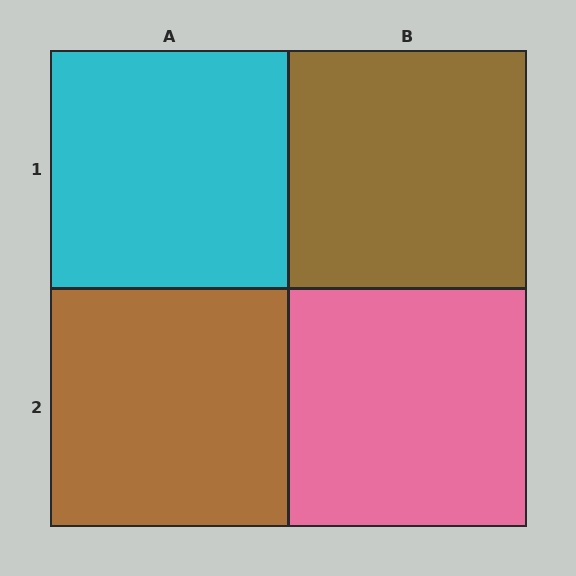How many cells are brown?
2 cells are brown.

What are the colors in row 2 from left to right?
Brown, pink.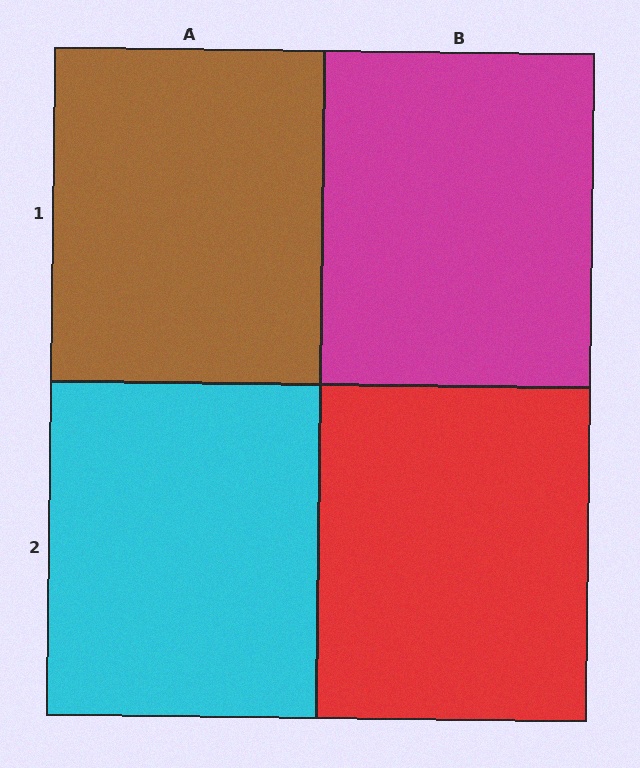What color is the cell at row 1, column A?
Brown.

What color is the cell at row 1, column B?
Magenta.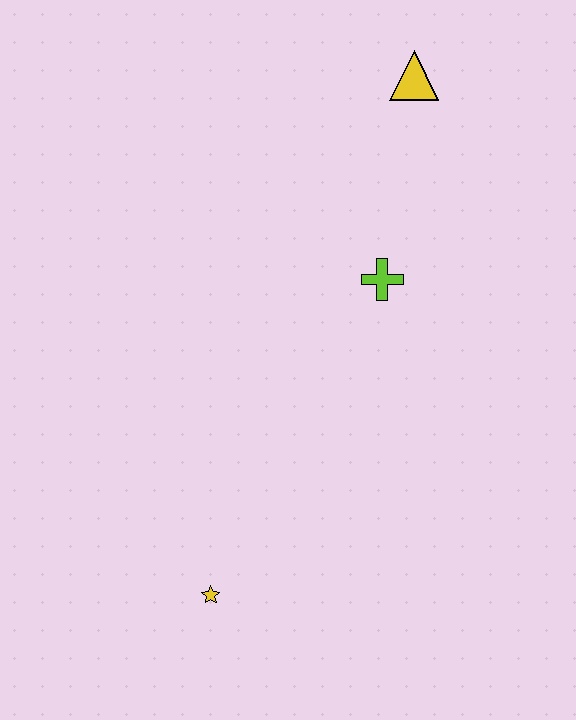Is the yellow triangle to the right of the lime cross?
Yes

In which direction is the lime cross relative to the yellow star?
The lime cross is above the yellow star.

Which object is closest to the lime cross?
The yellow triangle is closest to the lime cross.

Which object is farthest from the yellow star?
The yellow triangle is farthest from the yellow star.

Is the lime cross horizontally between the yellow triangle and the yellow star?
Yes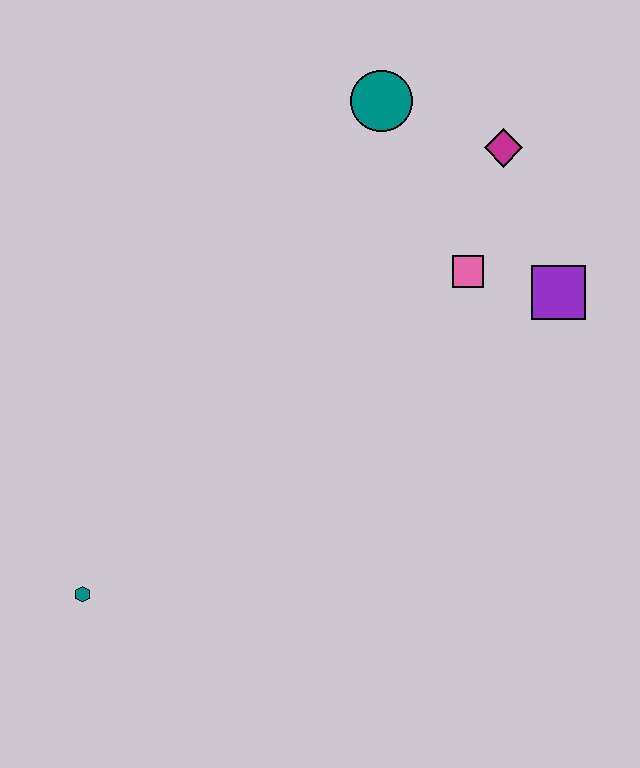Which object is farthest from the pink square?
The teal hexagon is farthest from the pink square.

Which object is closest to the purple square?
The pink square is closest to the purple square.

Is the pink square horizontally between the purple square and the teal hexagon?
Yes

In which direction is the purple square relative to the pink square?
The purple square is to the right of the pink square.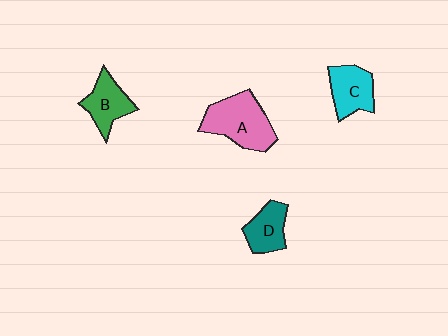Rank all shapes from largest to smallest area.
From largest to smallest: A (pink), C (cyan), B (green), D (teal).